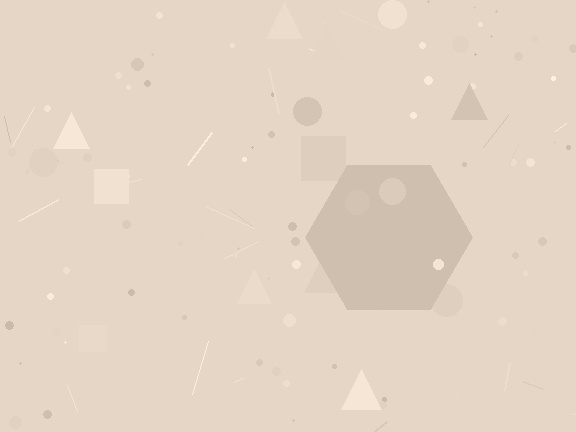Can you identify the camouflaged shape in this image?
The camouflaged shape is a hexagon.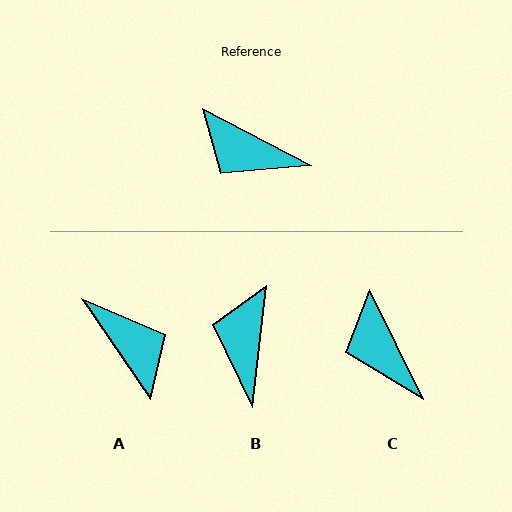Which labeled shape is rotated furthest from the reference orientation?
A, about 152 degrees away.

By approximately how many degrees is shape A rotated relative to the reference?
Approximately 152 degrees counter-clockwise.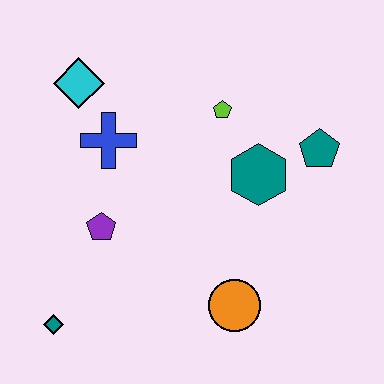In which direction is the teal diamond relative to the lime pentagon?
The teal diamond is below the lime pentagon.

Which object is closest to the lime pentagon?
The teal hexagon is closest to the lime pentagon.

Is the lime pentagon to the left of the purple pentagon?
No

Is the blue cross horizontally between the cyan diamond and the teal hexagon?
Yes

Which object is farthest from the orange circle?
The cyan diamond is farthest from the orange circle.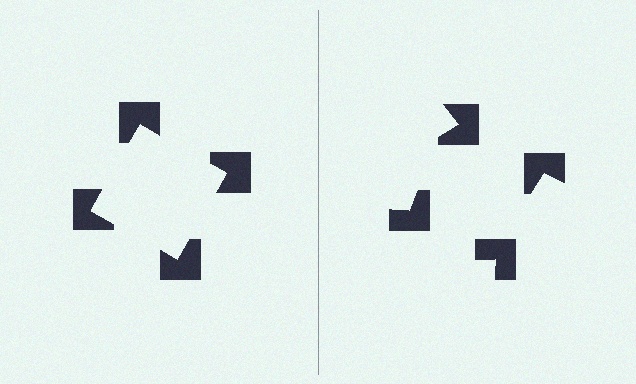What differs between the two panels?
The notched squares are positioned identically on both sides; only the wedge orientations differ. On the left they align to a square; on the right they are misaligned.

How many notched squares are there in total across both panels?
8 — 4 on each side.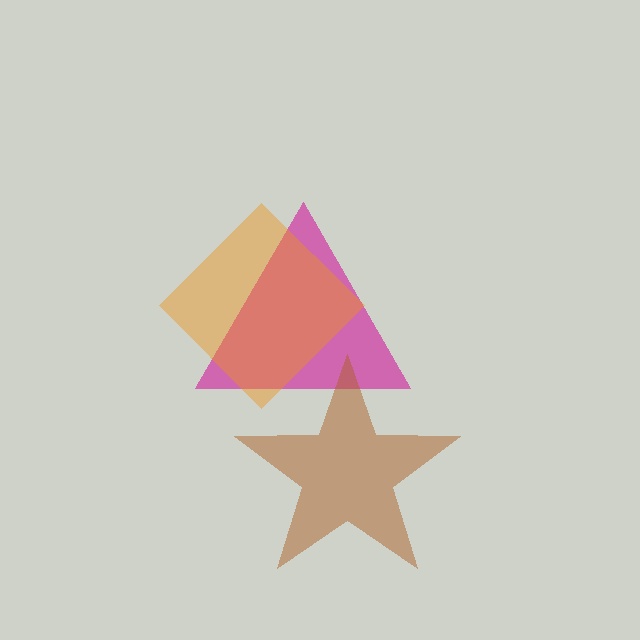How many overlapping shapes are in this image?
There are 3 overlapping shapes in the image.